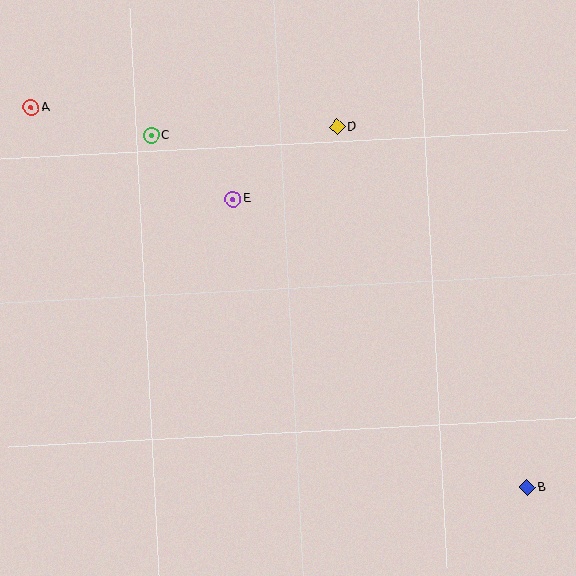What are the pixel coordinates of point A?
Point A is at (31, 108).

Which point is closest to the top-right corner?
Point D is closest to the top-right corner.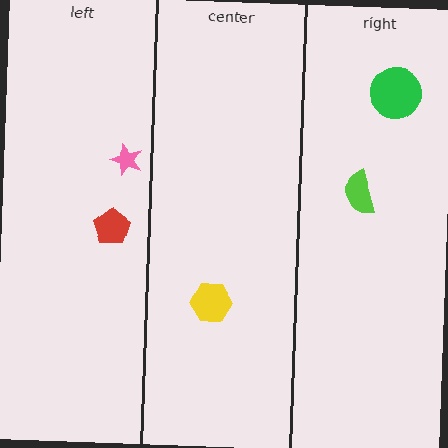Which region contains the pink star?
The left region.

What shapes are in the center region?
The yellow hexagon.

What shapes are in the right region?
The green circle, the lime semicircle.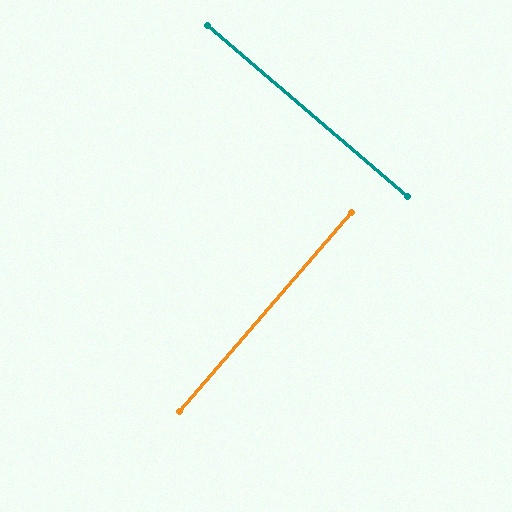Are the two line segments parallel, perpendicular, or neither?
Perpendicular — they meet at approximately 90°.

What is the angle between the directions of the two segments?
Approximately 90 degrees.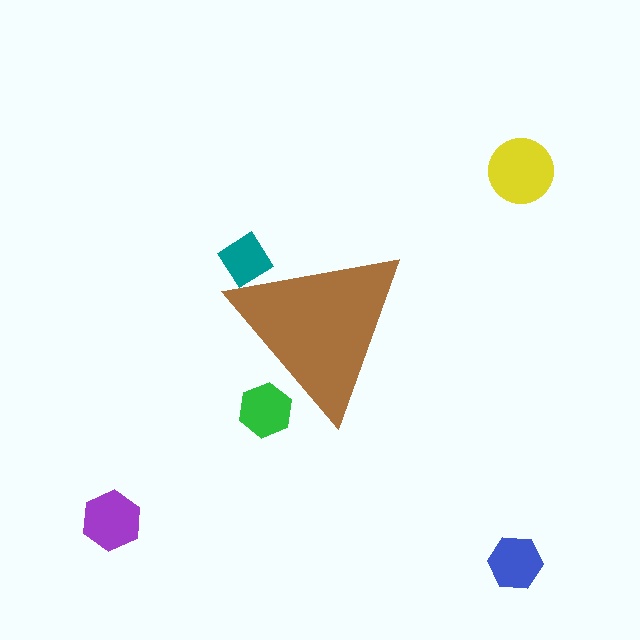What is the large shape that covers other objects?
A brown triangle.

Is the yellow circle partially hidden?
No, the yellow circle is fully visible.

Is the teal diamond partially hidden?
Yes, the teal diamond is partially hidden behind the brown triangle.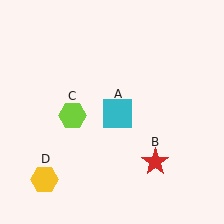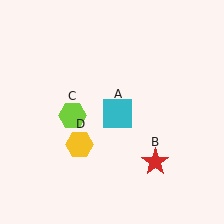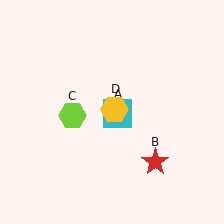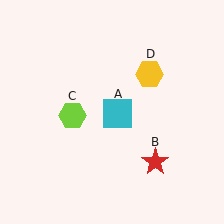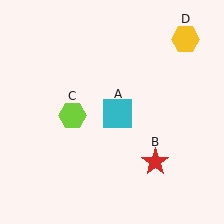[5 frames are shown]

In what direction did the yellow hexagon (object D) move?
The yellow hexagon (object D) moved up and to the right.